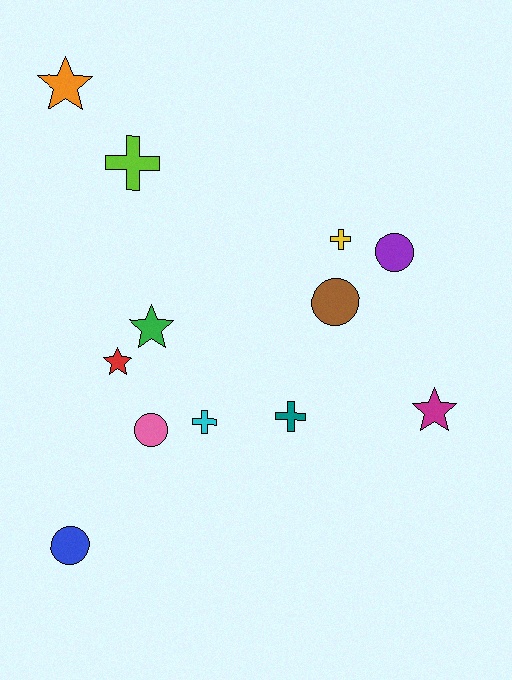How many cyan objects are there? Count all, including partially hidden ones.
There is 1 cyan object.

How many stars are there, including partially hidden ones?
There are 4 stars.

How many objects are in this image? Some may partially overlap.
There are 12 objects.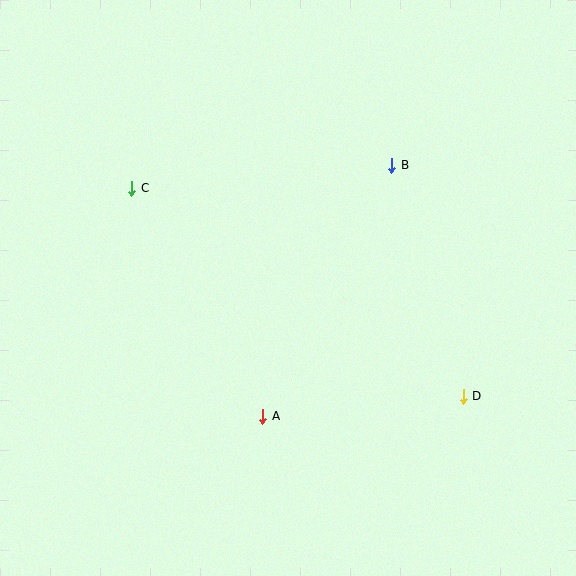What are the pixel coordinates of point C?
Point C is at (132, 188).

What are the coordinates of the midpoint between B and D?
The midpoint between B and D is at (428, 281).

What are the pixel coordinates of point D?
Point D is at (463, 396).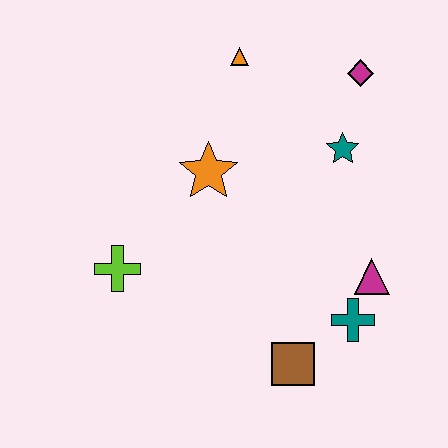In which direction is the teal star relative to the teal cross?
The teal star is above the teal cross.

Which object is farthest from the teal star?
The lime cross is farthest from the teal star.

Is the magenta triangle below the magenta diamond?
Yes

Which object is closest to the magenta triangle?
The teal cross is closest to the magenta triangle.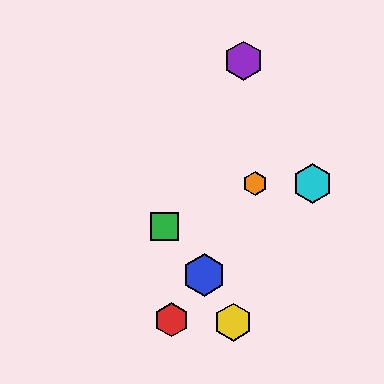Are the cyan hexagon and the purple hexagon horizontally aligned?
No, the cyan hexagon is at y≈184 and the purple hexagon is at y≈61.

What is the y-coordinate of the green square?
The green square is at y≈226.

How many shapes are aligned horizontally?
2 shapes (the orange hexagon, the cyan hexagon) are aligned horizontally.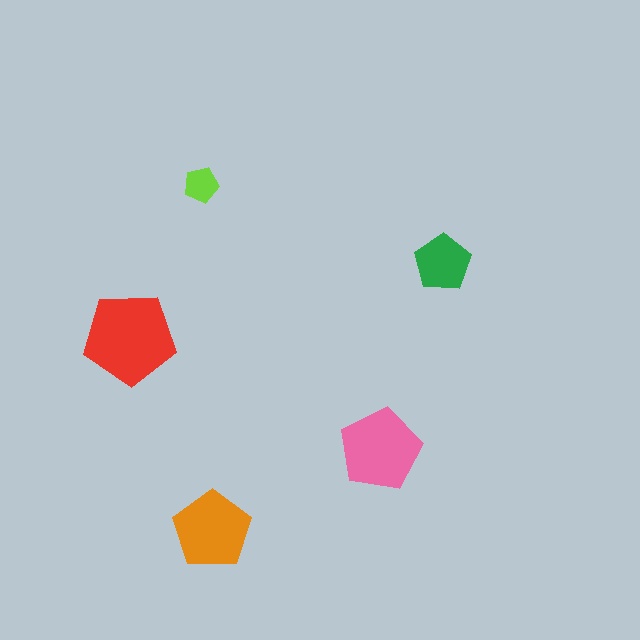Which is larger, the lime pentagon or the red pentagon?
The red one.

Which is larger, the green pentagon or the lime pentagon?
The green one.